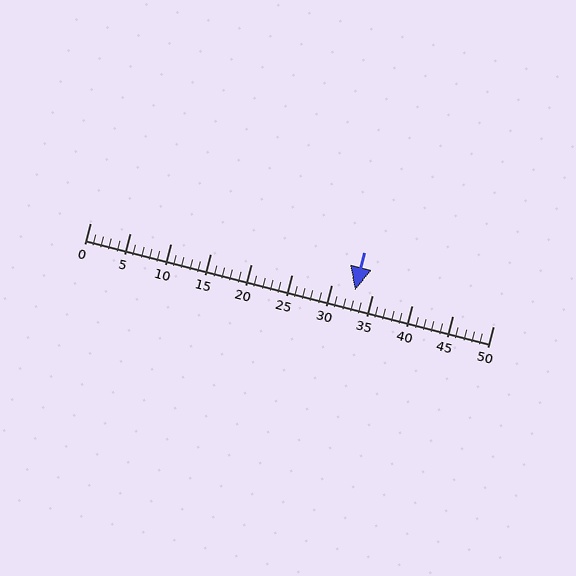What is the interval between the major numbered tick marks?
The major tick marks are spaced 5 units apart.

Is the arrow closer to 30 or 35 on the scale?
The arrow is closer to 35.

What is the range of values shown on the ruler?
The ruler shows values from 0 to 50.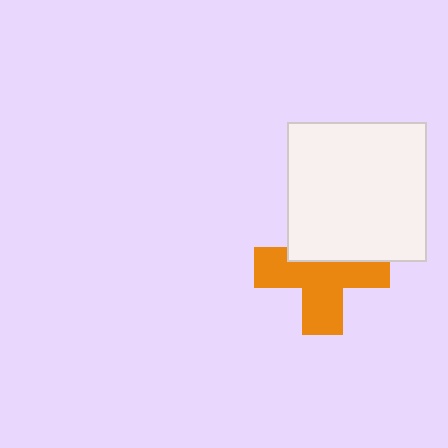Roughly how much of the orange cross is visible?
About half of it is visible (roughly 64%).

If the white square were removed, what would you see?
You would see the complete orange cross.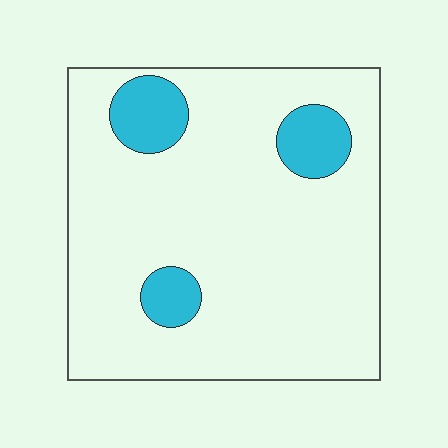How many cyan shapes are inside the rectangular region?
3.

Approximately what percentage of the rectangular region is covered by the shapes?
Approximately 15%.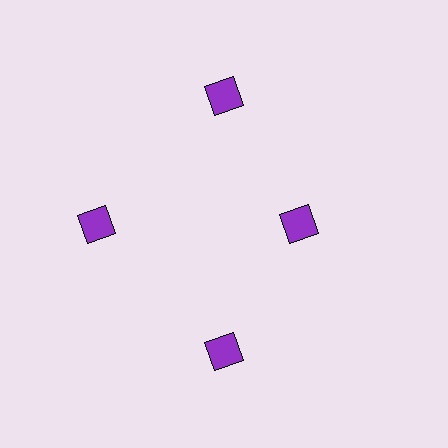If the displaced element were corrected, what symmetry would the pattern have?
It would have 4-fold rotational symmetry — the pattern would map onto itself every 90 degrees.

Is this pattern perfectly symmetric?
No. The 4 purple diamonds are arranged in a ring, but one element near the 3 o'clock position is pulled inward toward the center, breaking the 4-fold rotational symmetry.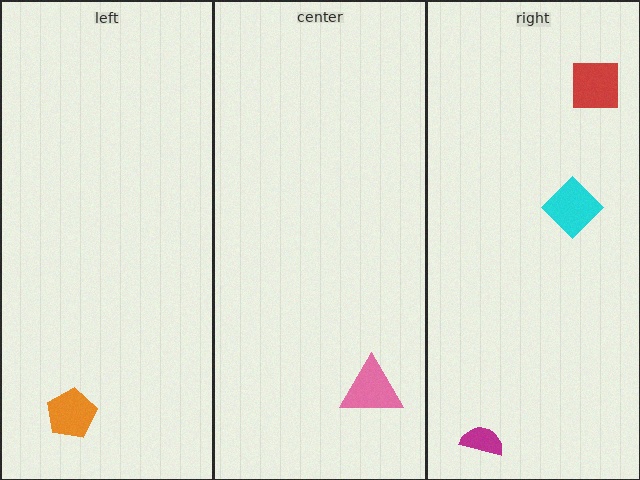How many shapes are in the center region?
1.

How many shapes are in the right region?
3.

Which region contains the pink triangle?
The center region.